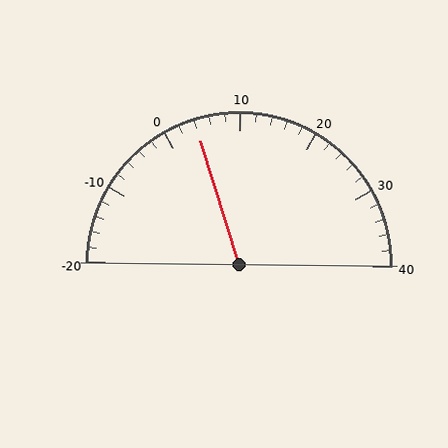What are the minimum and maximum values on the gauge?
The gauge ranges from -20 to 40.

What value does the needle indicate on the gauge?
The needle indicates approximately 4.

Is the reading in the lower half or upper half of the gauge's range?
The reading is in the lower half of the range (-20 to 40).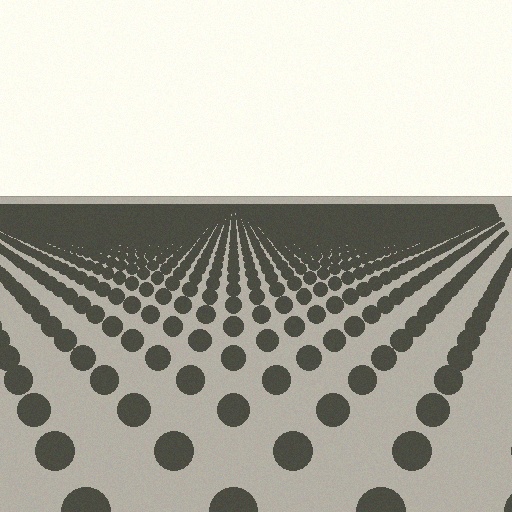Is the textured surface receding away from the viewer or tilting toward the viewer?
The surface is receding away from the viewer. Texture elements get smaller and denser toward the top.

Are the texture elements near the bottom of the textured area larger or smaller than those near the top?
Larger. Near the bottom, elements are closer to the viewer and appear at a bigger on-screen size.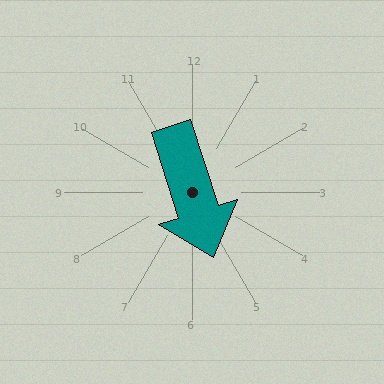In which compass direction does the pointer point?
South.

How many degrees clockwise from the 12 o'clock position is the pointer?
Approximately 162 degrees.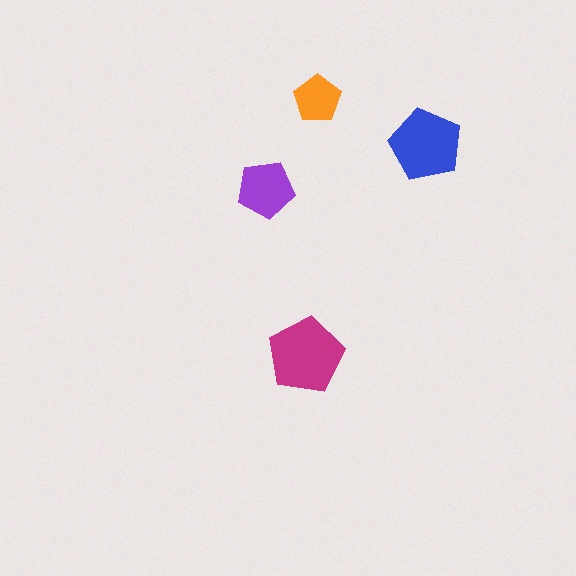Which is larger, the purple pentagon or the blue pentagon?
The blue one.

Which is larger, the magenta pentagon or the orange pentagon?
The magenta one.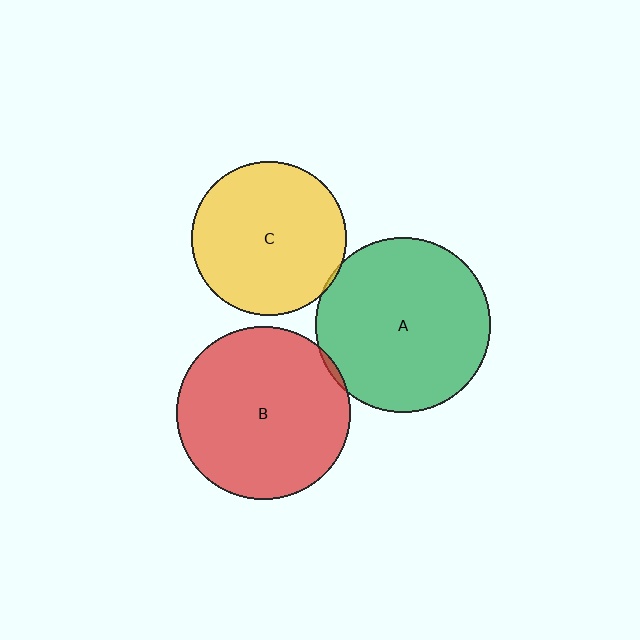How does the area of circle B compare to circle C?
Approximately 1.3 times.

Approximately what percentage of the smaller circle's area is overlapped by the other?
Approximately 5%.